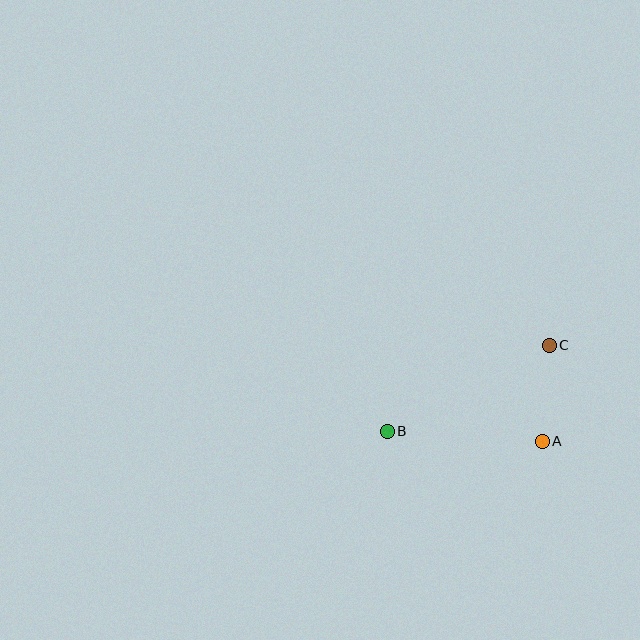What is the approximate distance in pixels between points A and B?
The distance between A and B is approximately 155 pixels.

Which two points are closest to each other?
Points A and C are closest to each other.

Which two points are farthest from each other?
Points B and C are farthest from each other.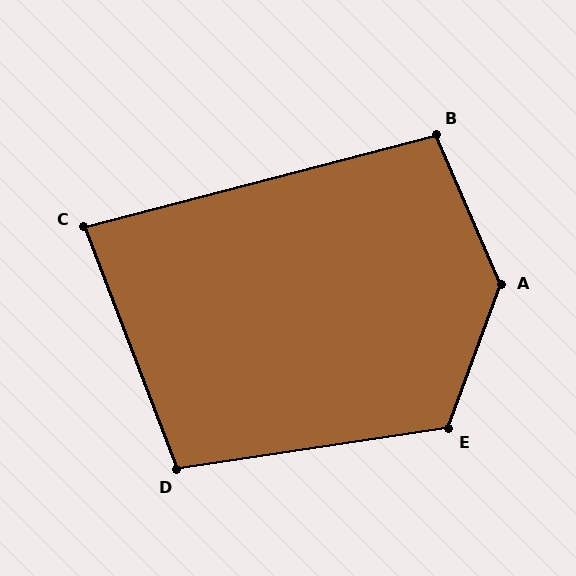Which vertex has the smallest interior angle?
C, at approximately 84 degrees.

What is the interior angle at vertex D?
Approximately 102 degrees (obtuse).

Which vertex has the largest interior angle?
A, at approximately 136 degrees.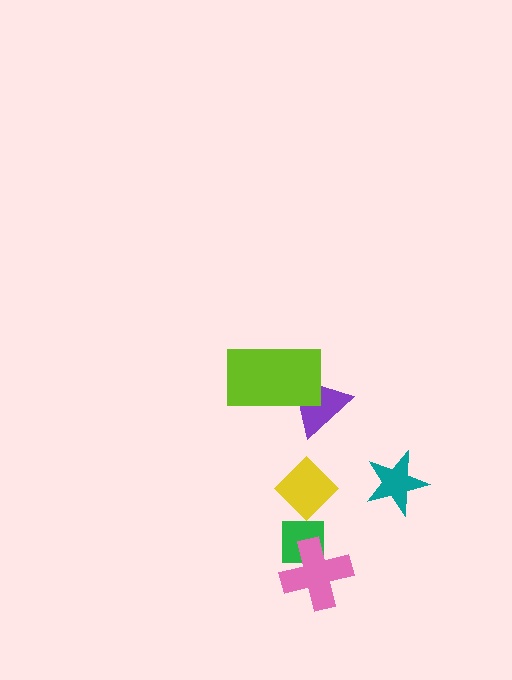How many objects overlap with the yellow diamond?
1 object overlaps with the yellow diamond.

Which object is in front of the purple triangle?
The lime rectangle is in front of the purple triangle.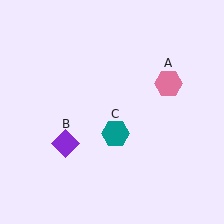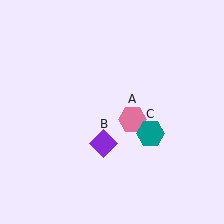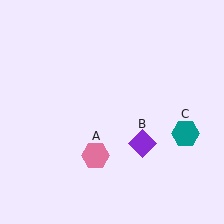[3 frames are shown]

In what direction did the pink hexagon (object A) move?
The pink hexagon (object A) moved down and to the left.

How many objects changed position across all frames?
3 objects changed position: pink hexagon (object A), purple diamond (object B), teal hexagon (object C).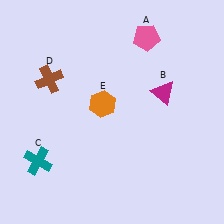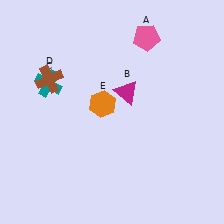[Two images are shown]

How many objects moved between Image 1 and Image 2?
2 objects moved between the two images.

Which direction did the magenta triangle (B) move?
The magenta triangle (B) moved left.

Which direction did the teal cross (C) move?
The teal cross (C) moved up.